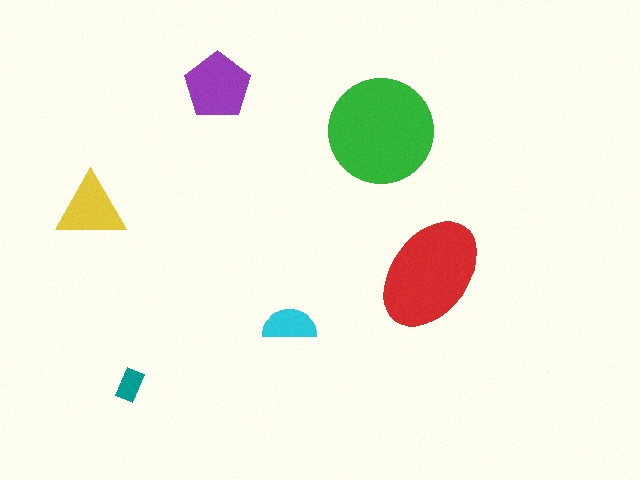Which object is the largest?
The green circle.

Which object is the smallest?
The teal rectangle.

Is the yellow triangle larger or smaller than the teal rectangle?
Larger.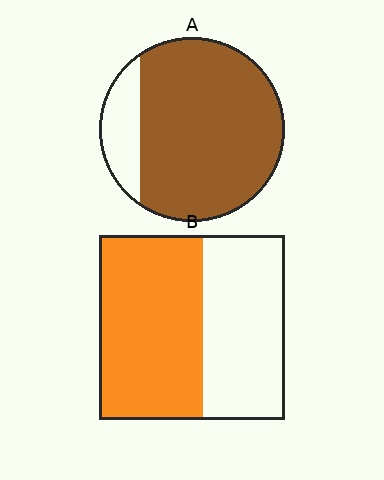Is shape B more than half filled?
Yes.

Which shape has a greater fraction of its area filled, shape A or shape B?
Shape A.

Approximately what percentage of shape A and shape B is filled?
A is approximately 85% and B is approximately 55%.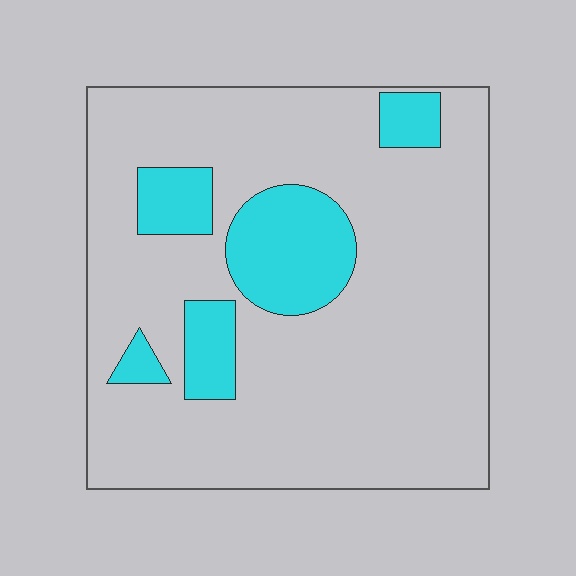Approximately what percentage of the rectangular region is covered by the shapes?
Approximately 20%.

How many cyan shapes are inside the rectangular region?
5.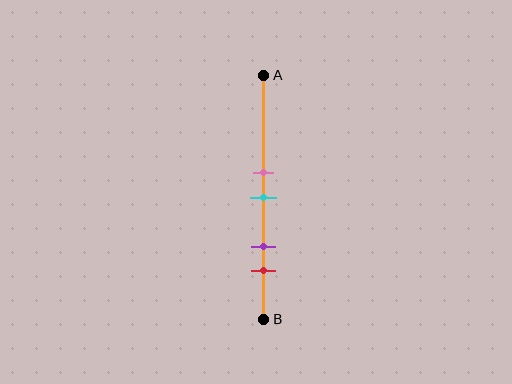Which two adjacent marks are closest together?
The pink and cyan marks are the closest adjacent pair.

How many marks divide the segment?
There are 4 marks dividing the segment.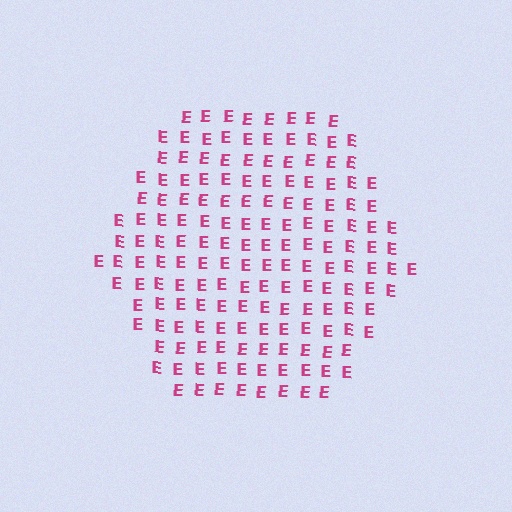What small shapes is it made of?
It is made of small letter E's.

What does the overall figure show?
The overall figure shows a hexagon.